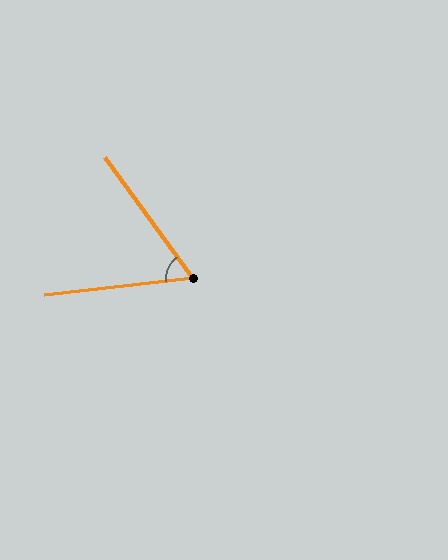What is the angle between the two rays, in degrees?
Approximately 61 degrees.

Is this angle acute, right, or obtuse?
It is acute.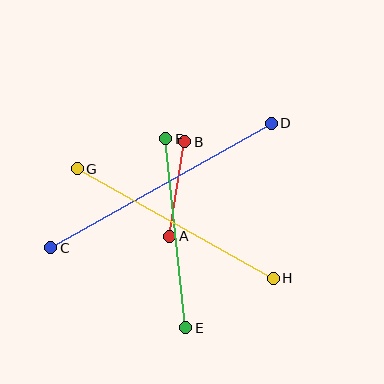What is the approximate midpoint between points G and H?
The midpoint is at approximately (175, 224) pixels.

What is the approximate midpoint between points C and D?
The midpoint is at approximately (161, 185) pixels.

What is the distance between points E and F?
The distance is approximately 190 pixels.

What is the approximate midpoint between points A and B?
The midpoint is at approximately (177, 189) pixels.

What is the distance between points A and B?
The distance is approximately 96 pixels.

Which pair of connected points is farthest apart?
Points C and D are farthest apart.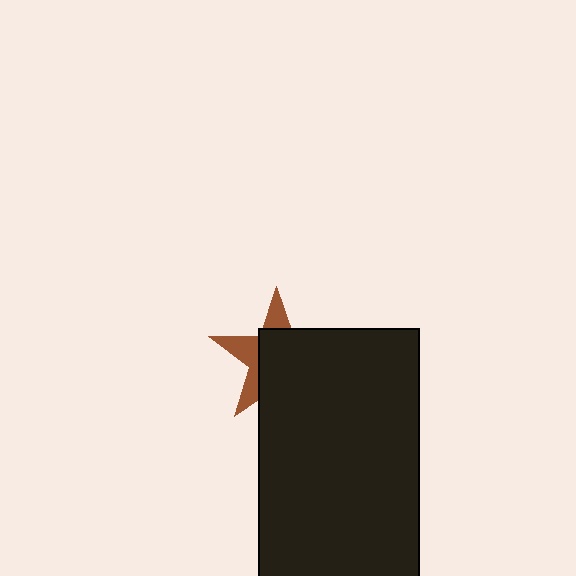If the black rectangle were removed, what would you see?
You would see the complete brown star.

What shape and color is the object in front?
The object in front is a black rectangle.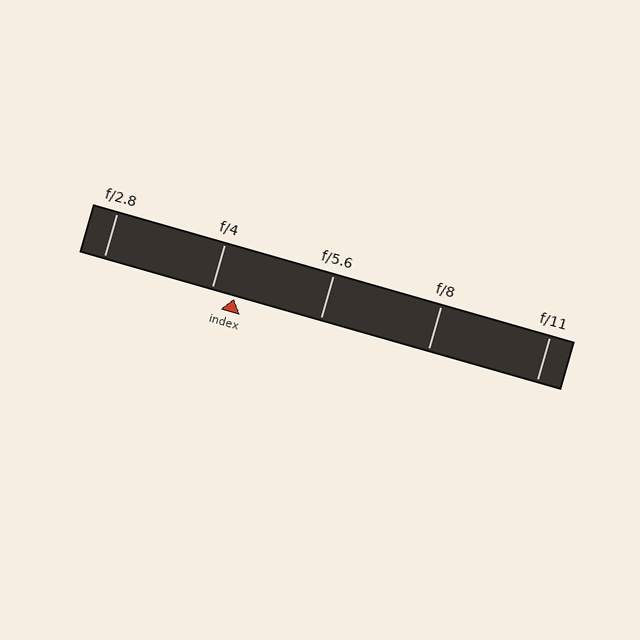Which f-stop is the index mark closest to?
The index mark is closest to f/4.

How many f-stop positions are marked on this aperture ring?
There are 5 f-stop positions marked.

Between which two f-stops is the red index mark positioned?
The index mark is between f/4 and f/5.6.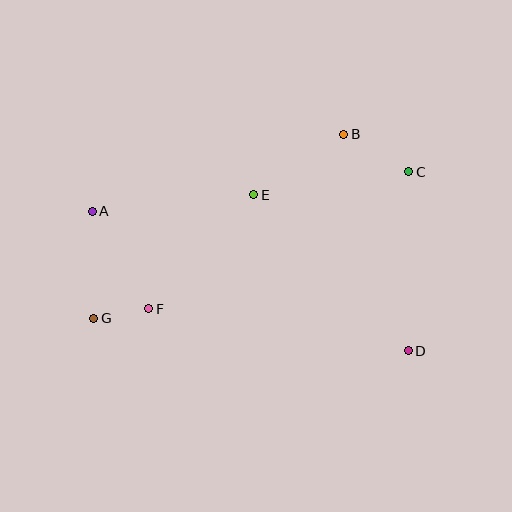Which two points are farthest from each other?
Points C and G are farthest from each other.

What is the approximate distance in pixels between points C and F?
The distance between C and F is approximately 294 pixels.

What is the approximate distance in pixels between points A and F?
The distance between A and F is approximately 113 pixels.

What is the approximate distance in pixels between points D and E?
The distance between D and E is approximately 220 pixels.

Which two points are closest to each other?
Points F and G are closest to each other.